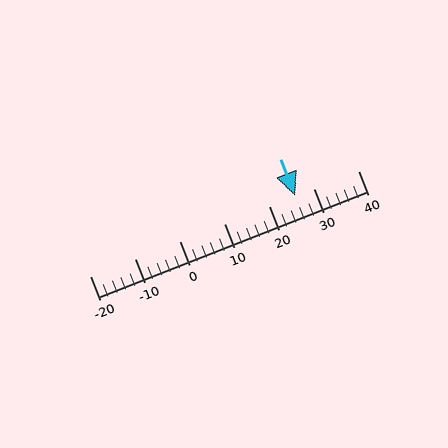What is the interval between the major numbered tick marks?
The major tick marks are spaced 10 units apart.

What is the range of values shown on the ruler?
The ruler shows values from -20 to 40.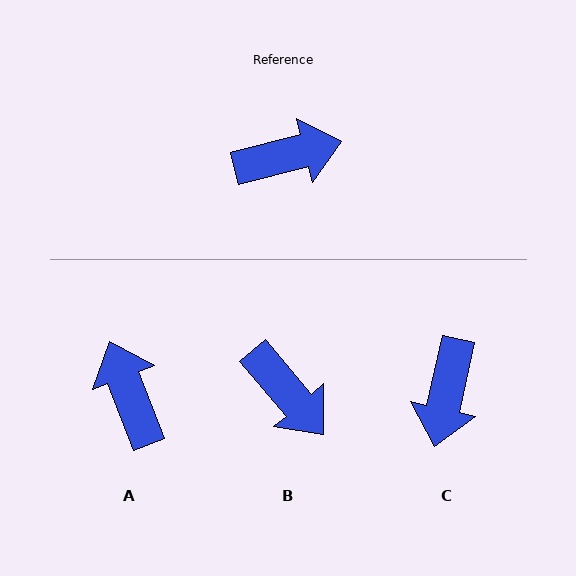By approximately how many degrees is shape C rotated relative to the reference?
Approximately 117 degrees clockwise.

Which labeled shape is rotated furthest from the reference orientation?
C, about 117 degrees away.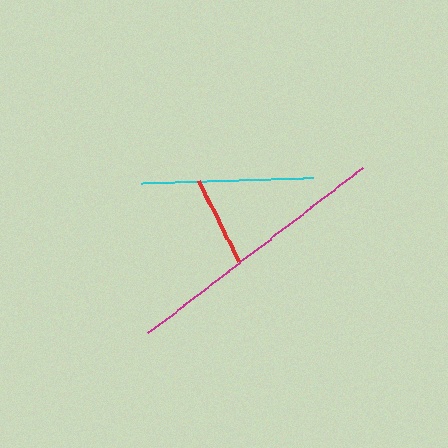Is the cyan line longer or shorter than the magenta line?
The magenta line is longer than the cyan line.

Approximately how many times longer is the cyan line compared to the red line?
The cyan line is approximately 1.9 times the length of the red line.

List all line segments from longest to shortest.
From longest to shortest: magenta, cyan, red.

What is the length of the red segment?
The red segment is approximately 91 pixels long.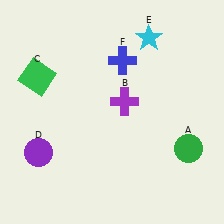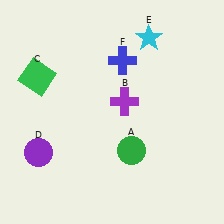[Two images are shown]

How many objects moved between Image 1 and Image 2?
1 object moved between the two images.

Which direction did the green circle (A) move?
The green circle (A) moved left.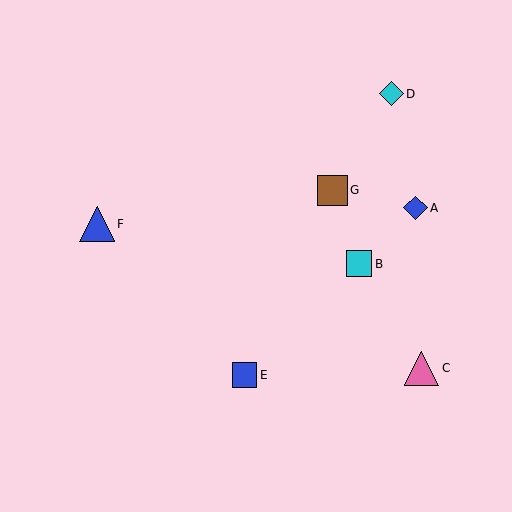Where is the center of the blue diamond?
The center of the blue diamond is at (416, 208).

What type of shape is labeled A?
Shape A is a blue diamond.